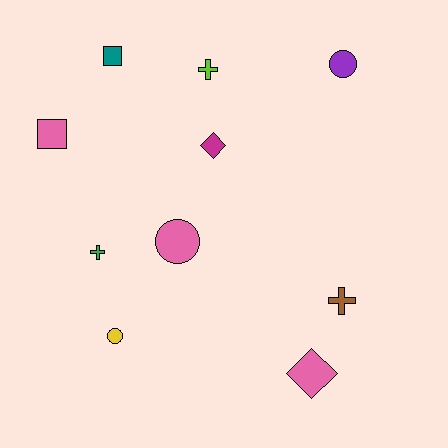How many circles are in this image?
There are 3 circles.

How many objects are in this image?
There are 10 objects.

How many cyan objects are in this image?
There are no cyan objects.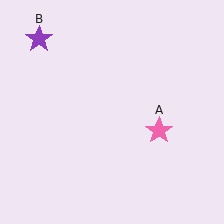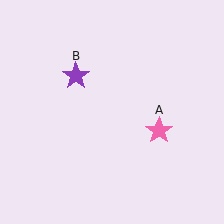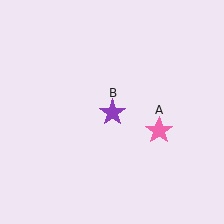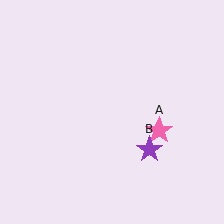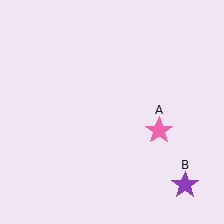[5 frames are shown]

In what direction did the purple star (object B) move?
The purple star (object B) moved down and to the right.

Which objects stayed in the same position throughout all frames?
Pink star (object A) remained stationary.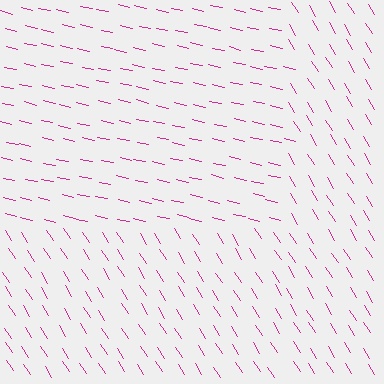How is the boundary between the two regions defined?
The boundary is defined purely by a change in line orientation (approximately 45 degrees difference). All lines are the same color and thickness.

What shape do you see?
I see a rectangle.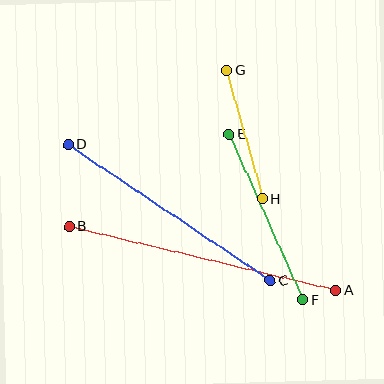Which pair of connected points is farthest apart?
Points A and B are farthest apart.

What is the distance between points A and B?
The distance is approximately 274 pixels.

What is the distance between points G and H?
The distance is approximately 134 pixels.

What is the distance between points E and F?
The distance is approximately 181 pixels.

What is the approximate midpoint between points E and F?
The midpoint is at approximately (266, 217) pixels.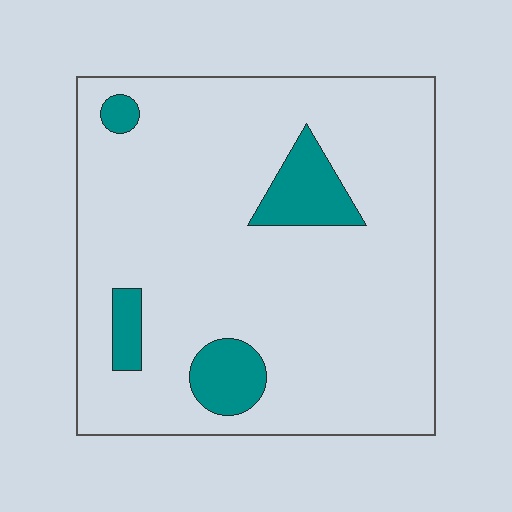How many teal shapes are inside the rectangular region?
4.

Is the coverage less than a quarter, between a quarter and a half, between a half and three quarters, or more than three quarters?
Less than a quarter.